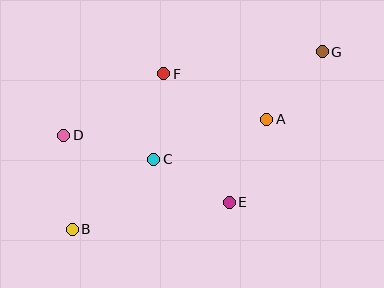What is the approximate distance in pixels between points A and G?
The distance between A and G is approximately 87 pixels.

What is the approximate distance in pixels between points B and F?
The distance between B and F is approximately 181 pixels.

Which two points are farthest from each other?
Points B and G are farthest from each other.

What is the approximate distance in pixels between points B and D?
The distance between B and D is approximately 95 pixels.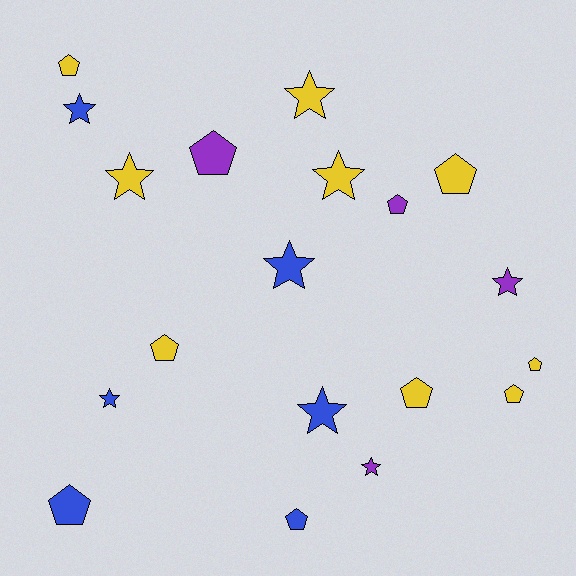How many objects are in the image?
There are 19 objects.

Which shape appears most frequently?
Pentagon, with 10 objects.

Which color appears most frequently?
Yellow, with 9 objects.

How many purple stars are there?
There are 2 purple stars.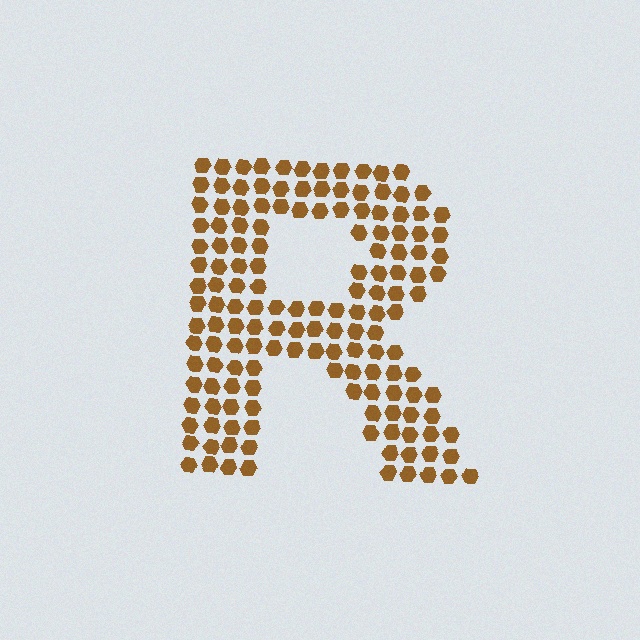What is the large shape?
The large shape is the letter R.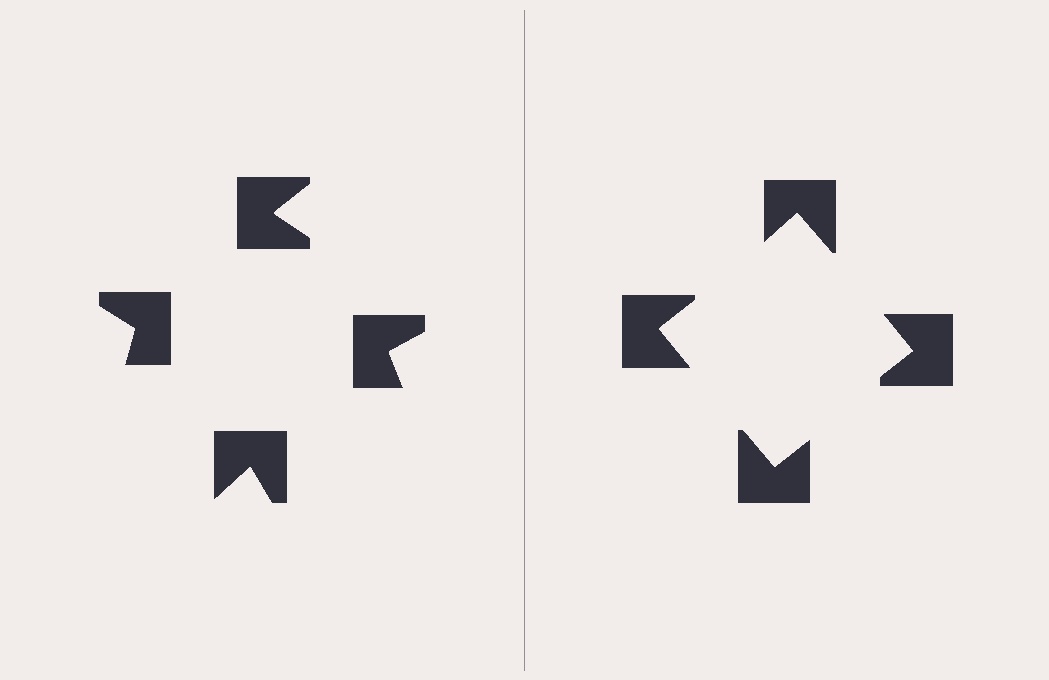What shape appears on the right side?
An illusory square.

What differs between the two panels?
The notched squares are positioned identically on both sides; only the wedge orientations differ. On the right they align to a square; on the left they are misaligned.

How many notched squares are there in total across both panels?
8 — 4 on each side.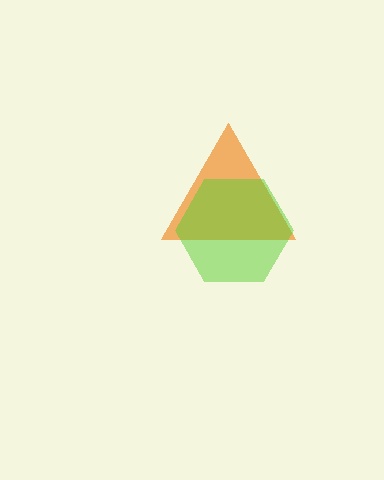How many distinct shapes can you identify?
There are 2 distinct shapes: an orange triangle, a lime hexagon.